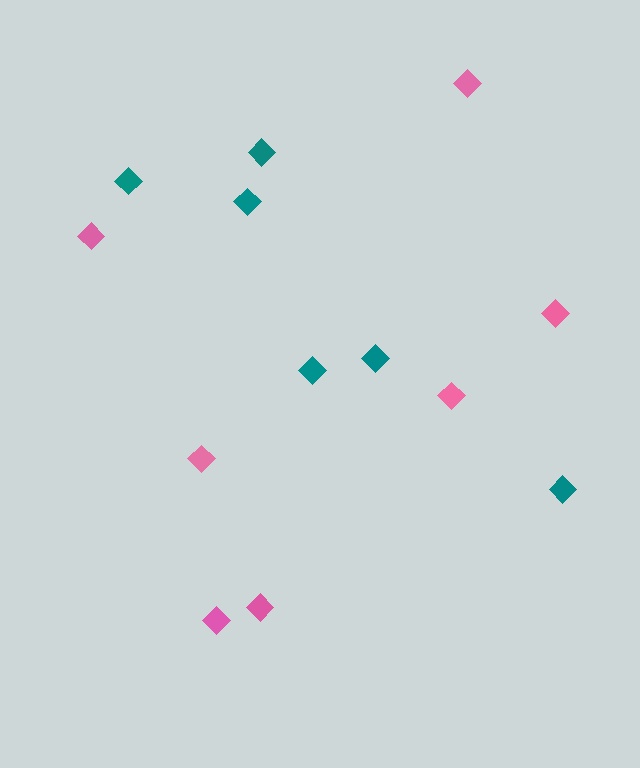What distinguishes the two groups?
There are 2 groups: one group of teal diamonds (6) and one group of pink diamonds (7).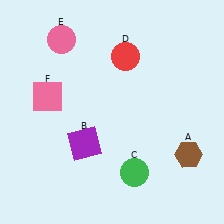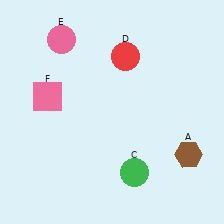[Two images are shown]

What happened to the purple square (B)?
The purple square (B) was removed in Image 2. It was in the bottom-left area of Image 1.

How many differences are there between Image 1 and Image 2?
There is 1 difference between the two images.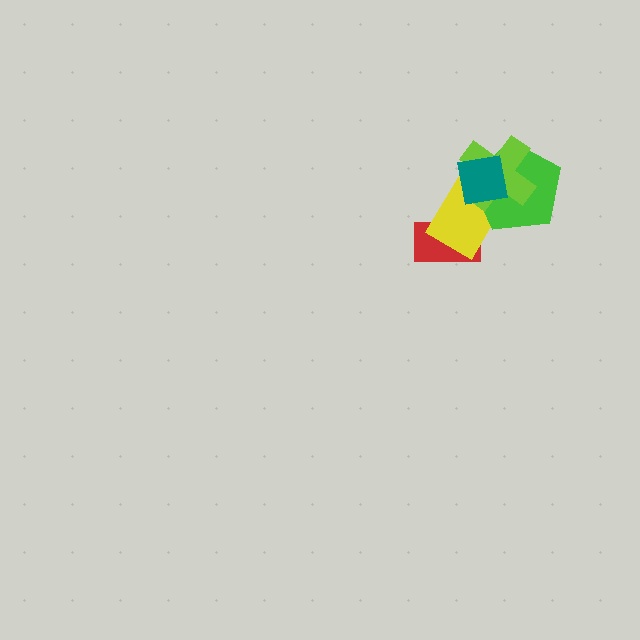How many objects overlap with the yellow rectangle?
4 objects overlap with the yellow rectangle.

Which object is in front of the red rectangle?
The yellow rectangle is in front of the red rectangle.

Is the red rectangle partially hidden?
Yes, it is partially covered by another shape.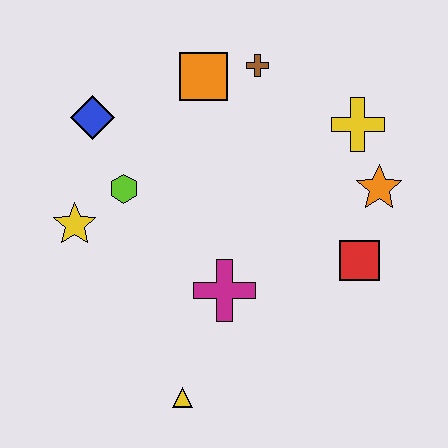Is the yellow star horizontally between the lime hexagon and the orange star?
No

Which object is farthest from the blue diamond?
The red square is farthest from the blue diamond.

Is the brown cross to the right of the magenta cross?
Yes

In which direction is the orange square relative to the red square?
The orange square is above the red square.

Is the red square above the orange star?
No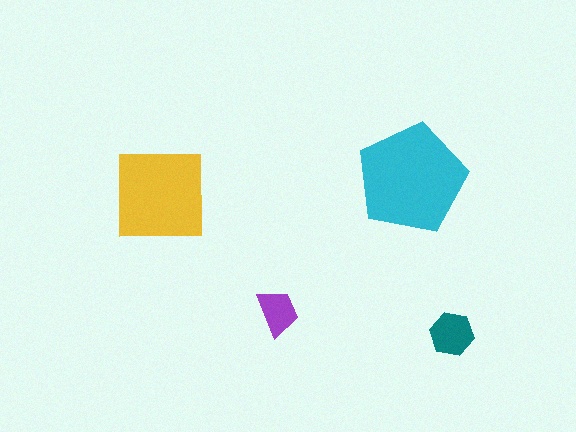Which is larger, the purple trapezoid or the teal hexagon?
The teal hexagon.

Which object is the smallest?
The purple trapezoid.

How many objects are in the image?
There are 4 objects in the image.